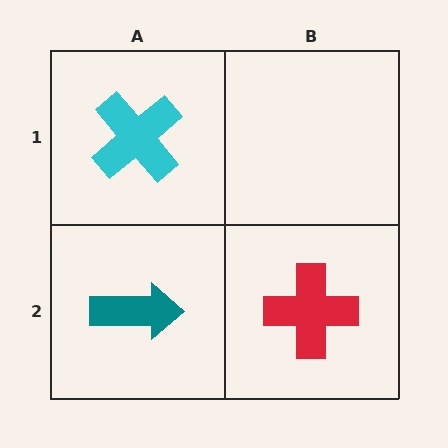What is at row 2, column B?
A red cross.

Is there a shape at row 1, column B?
No, that cell is empty.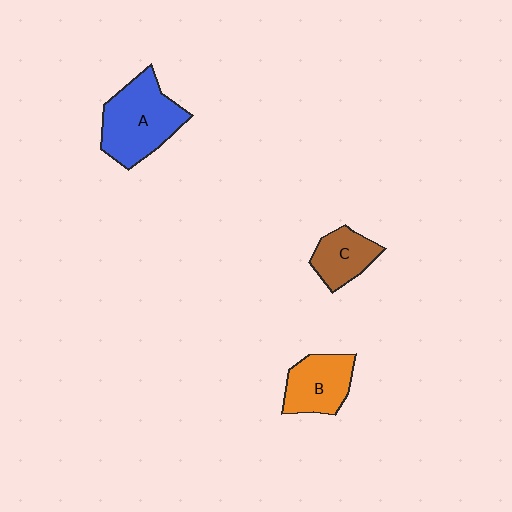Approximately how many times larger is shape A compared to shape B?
Approximately 1.5 times.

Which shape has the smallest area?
Shape C (brown).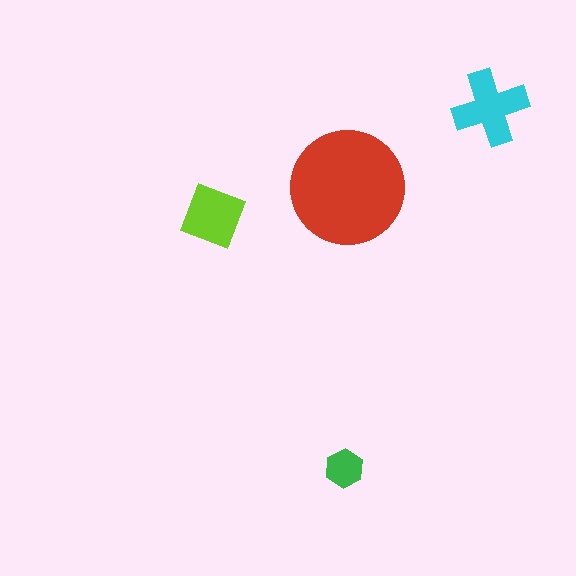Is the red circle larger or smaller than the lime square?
Larger.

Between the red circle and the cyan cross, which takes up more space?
The red circle.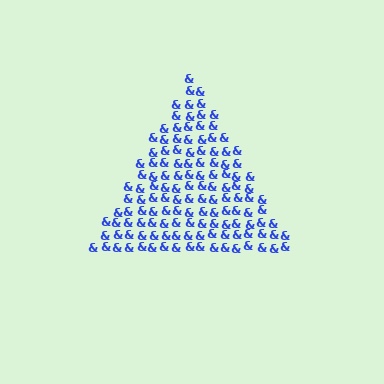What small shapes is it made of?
It is made of small ampersands.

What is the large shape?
The large shape is a triangle.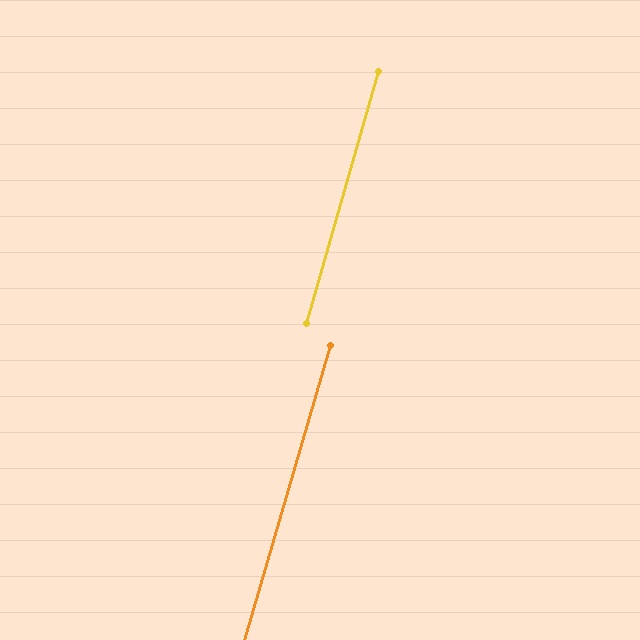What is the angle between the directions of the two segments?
Approximately 0 degrees.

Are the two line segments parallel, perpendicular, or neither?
Parallel — their directions differ by only 0.3°.